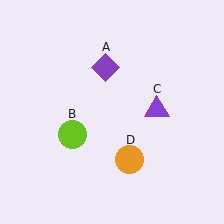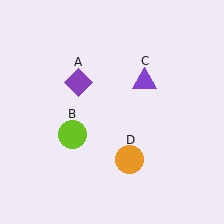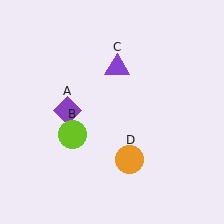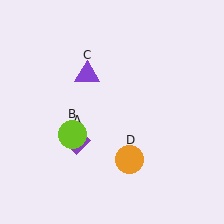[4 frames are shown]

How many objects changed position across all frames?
2 objects changed position: purple diamond (object A), purple triangle (object C).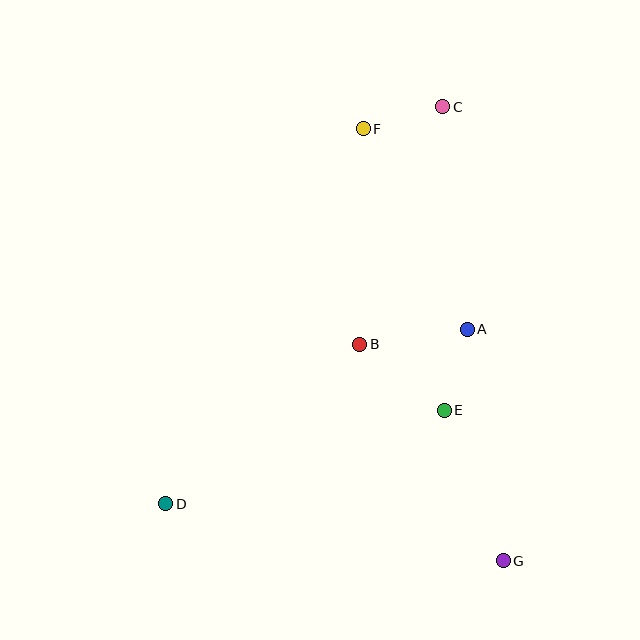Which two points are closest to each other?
Points C and F are closest to each other.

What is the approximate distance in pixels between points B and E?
The distance between B and E is approximately 107 pixels.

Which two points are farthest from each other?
Points C and D are farthest from each other.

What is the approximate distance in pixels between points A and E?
The distance between A and E is approximately 84 pixels.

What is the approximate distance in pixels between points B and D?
The distance between B and D is approximately 251 pixels.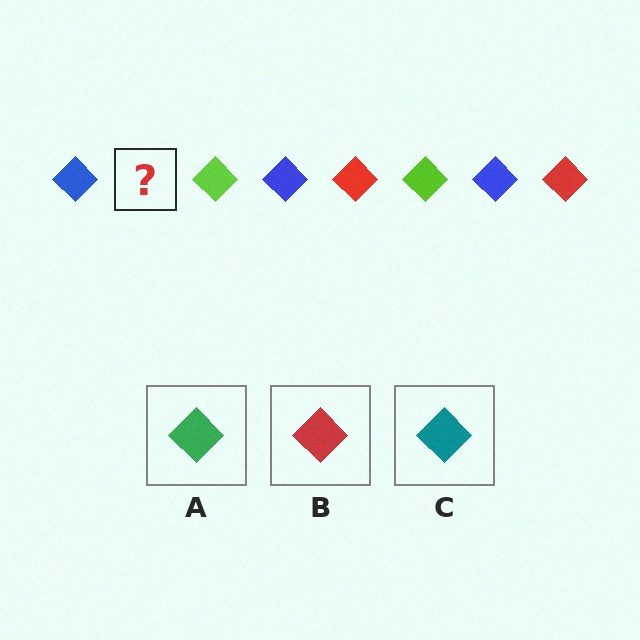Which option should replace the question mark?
Option B.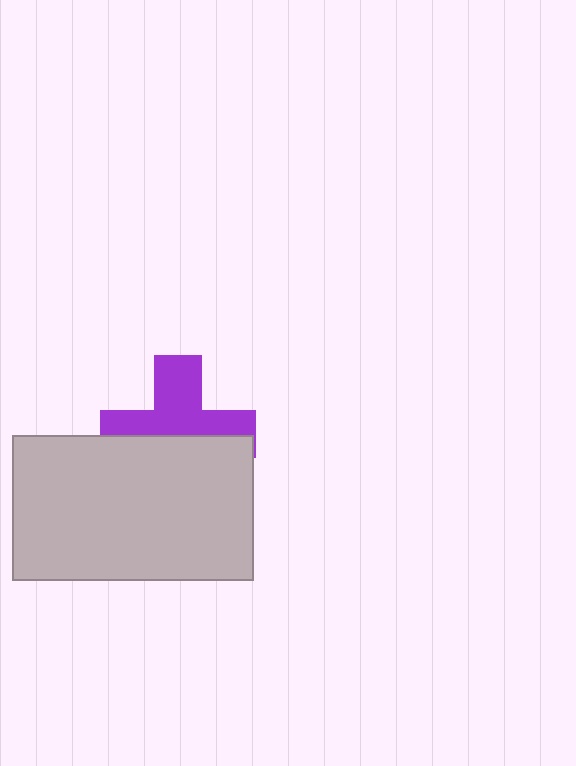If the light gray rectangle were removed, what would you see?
You would see the complete purple cross.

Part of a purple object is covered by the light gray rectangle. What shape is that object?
It is a cross.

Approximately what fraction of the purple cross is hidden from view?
Roughly 47% of the purple cross is hidden behind the light gray rectangle.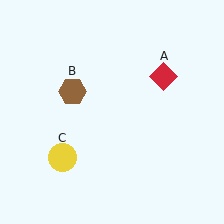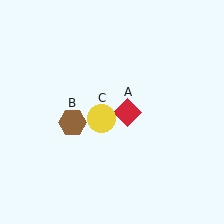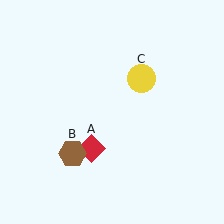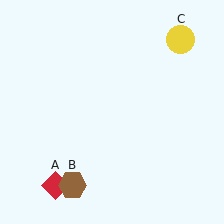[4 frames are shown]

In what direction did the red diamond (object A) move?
The red diamond (object A) moved down and to the left.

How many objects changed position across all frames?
3 objects changed position: red diamond (object A), brown hexagon (object B), yellow circle (object C).